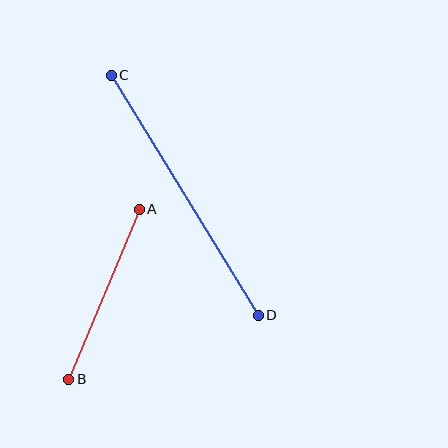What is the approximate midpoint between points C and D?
The midpoint is at approximately (185, 195) pixels.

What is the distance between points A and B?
The distance is approximately 184 pixels.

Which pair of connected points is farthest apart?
Points C and D are farthest apart.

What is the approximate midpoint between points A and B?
The midpoint is at approximately (104, 294) pixels.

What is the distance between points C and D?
The distance is approximately 281 pixels.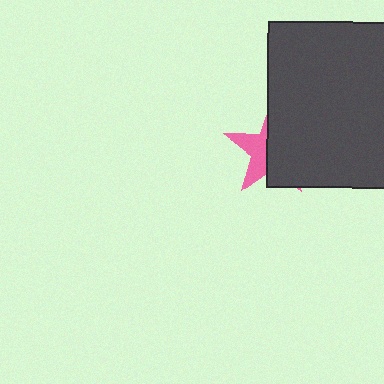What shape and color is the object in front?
The object in front is a dark gray rectangle.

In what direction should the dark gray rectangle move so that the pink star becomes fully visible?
The dark gray rectangle should move right. That is the shortest direction to clear the overlap and leave the pink star fully visible.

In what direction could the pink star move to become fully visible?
The pink star could move left. That would shift it out from behind the dark gray rectangle entirely.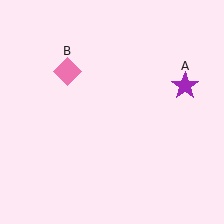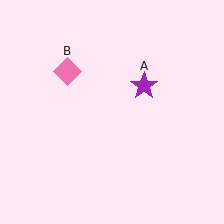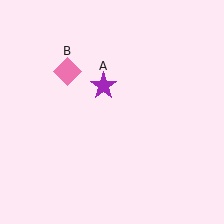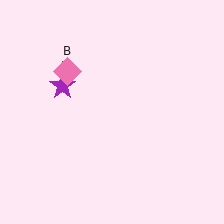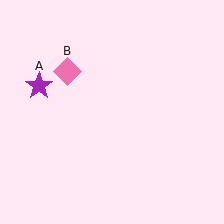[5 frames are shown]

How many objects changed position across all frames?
1 object changed position: purple star (object A).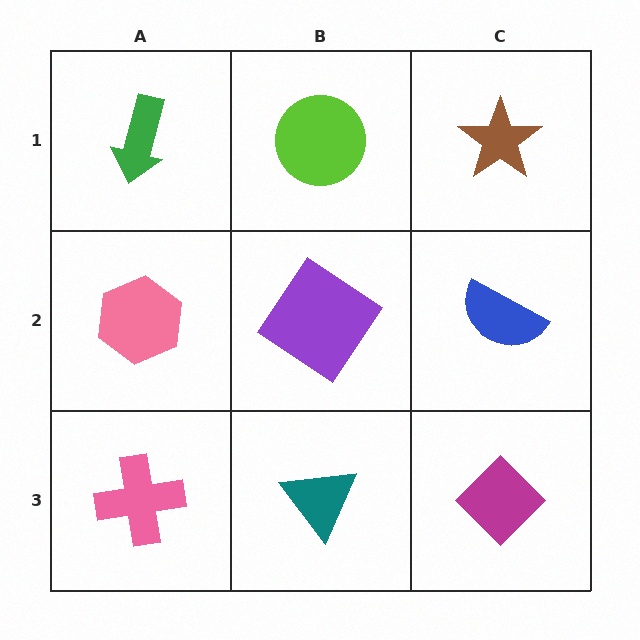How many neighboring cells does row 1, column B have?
3.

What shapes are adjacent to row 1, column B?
A purple diamond (row 2, column B), a green arrow (row 1, column A), a brown star (row 1, column C).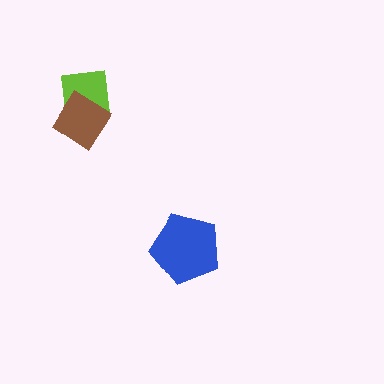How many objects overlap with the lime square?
1 object overlaps with the lime square.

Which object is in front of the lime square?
The brown diamond is in front of the lime square.